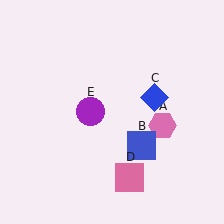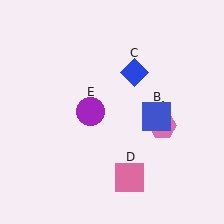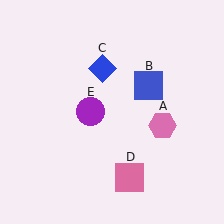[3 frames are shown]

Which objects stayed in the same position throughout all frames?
Pink hexagon (object A) and pink square (object D) and purple circle (object E) remained stationary.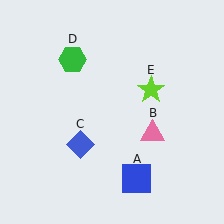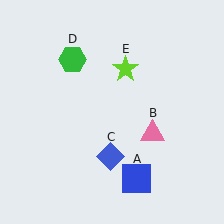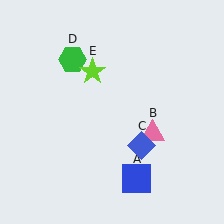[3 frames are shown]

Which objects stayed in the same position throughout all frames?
Blue square (object A) and pink triangle (object B) and green hexagon (object D) remained stationary.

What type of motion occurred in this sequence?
The blue diamond (object C), lime star (object E) rotated counterclockwise around the center of the scene.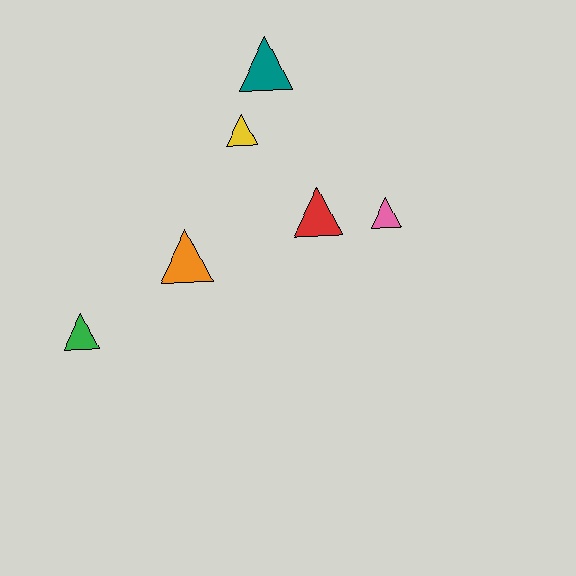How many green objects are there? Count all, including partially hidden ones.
There is 1 green object.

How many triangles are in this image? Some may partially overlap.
There are 6 triangles.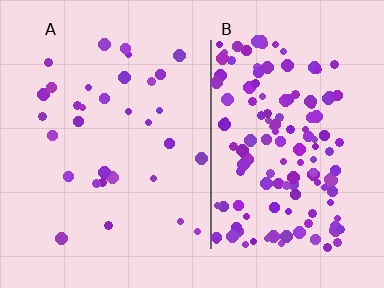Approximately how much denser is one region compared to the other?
Approximately 4.4× — region B over region A.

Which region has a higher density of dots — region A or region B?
B (the right).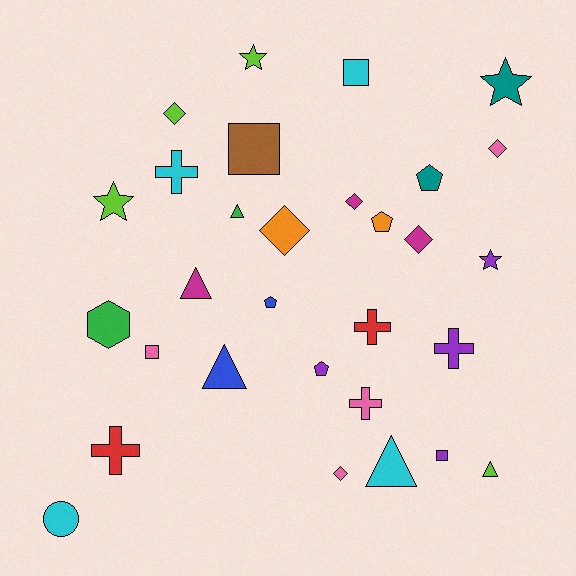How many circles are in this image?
There is 1 circle.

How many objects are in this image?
There are 30 objects.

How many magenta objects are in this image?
There are 3 magenta objects.